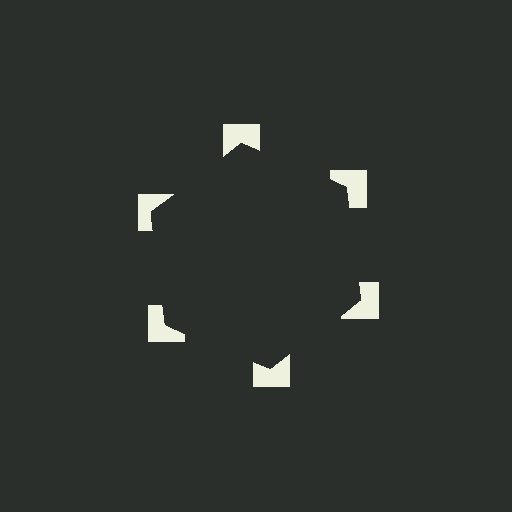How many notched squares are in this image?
There are 6 — one at each vertex of the illusory hexagon.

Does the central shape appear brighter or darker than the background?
It typically appears slightly darker than the background, even though no actual brightness change is drawn.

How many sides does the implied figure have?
6 sides.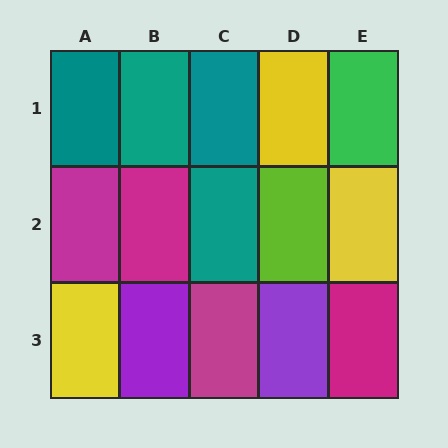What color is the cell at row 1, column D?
Yellow.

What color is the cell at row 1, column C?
Teal.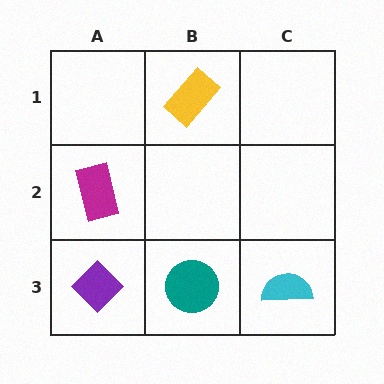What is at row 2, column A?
A magenta rectangle.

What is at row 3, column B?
A teal circle.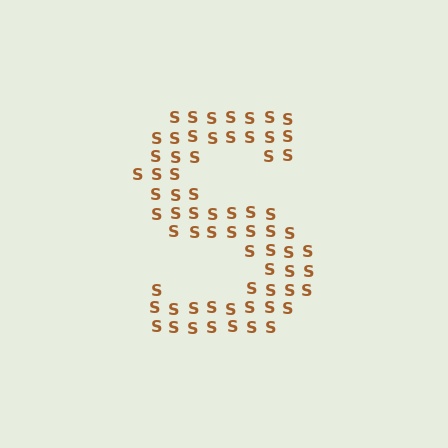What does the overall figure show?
The overall figure shows the letter S.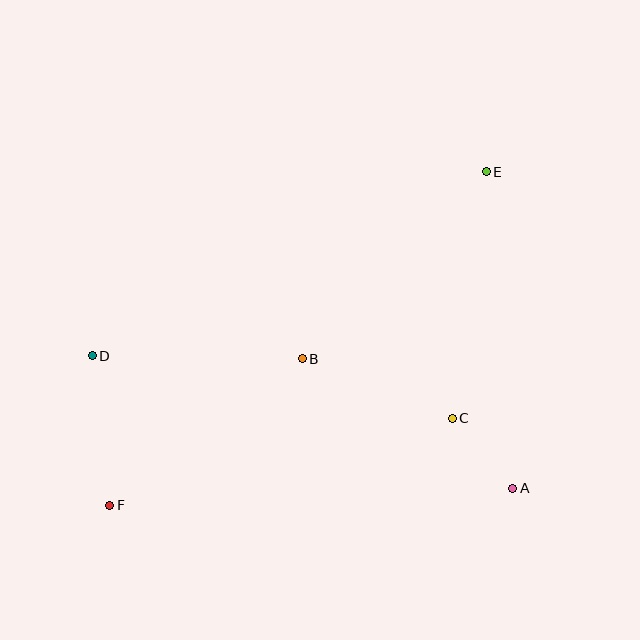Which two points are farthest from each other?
Points E and F are farthest from each other.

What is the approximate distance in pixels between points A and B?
The distance between A and B is approximately 247 pixels.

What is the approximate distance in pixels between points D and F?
The distance between D and F is approximately 150 pixels.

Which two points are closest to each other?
Points A and C are closest to each other.